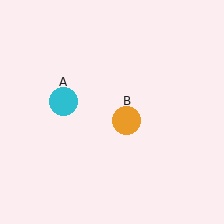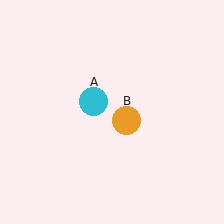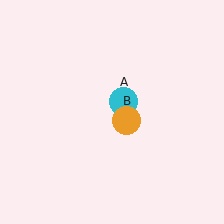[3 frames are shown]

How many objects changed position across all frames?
1 object changed position: cyan circle (object A).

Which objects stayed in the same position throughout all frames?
Orange circle (object B) remained stationary.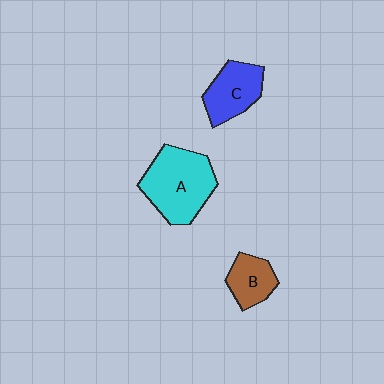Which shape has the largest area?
Shape A (cyan).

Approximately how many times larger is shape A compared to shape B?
Approximately 2.1 times.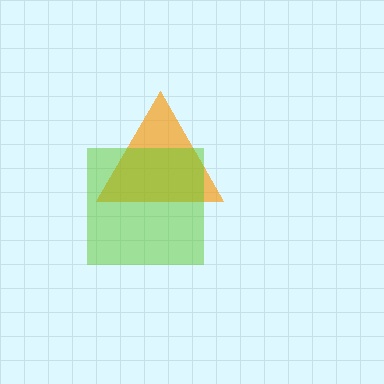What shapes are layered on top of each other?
The layered shapes are: an orange triangle, a lime square.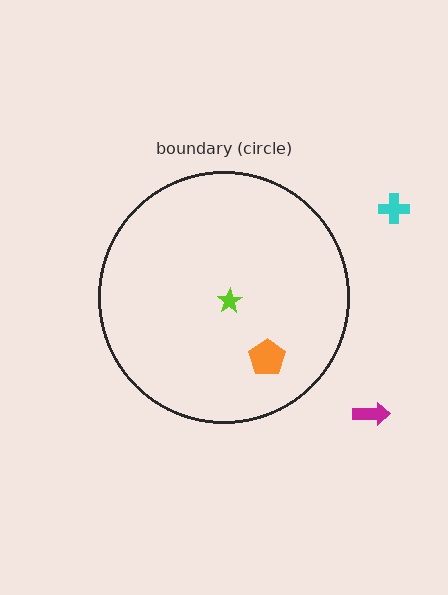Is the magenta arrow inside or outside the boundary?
Outside.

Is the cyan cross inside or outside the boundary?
Outside.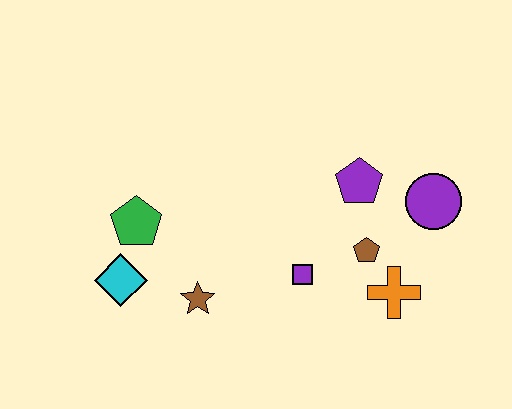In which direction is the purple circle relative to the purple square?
The purple circle is to the right of the purple square.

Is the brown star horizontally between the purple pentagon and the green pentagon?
Yes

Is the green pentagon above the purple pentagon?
No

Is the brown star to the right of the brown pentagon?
No